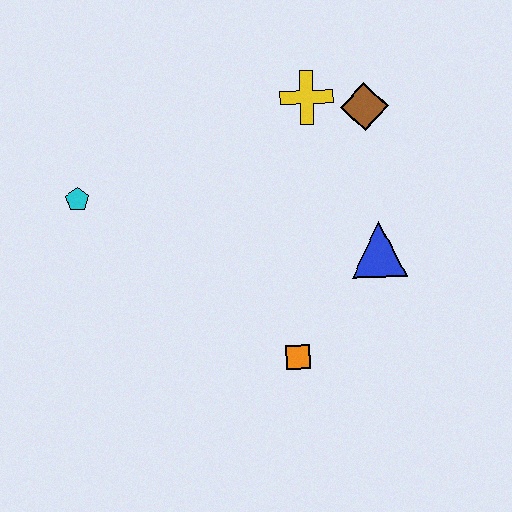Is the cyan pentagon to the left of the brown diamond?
Yes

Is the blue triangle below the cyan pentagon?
Yes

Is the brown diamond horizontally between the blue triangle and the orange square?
Yes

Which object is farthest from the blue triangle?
The cyan pentagon is farthest from the blue triangle.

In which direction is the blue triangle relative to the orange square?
The blue triangle is above the orange square.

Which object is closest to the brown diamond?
The yellow cross is closest to the brown diamond.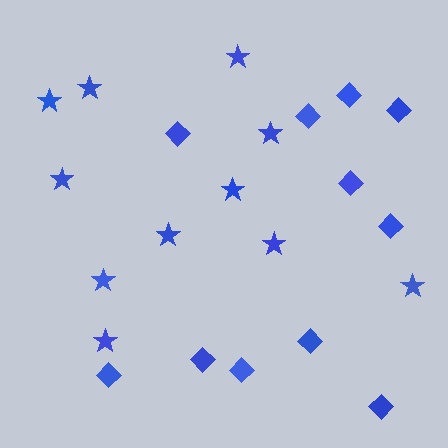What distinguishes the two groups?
There are 2 groups: one group of stars (11) and one group of diamonds (11).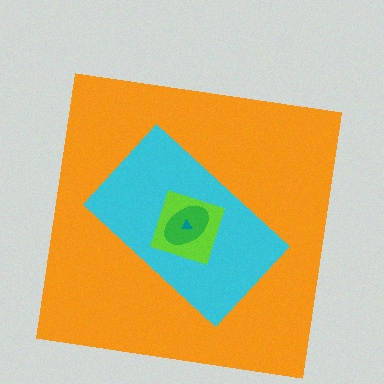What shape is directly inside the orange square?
The cyan rectangle.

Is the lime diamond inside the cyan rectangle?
Yes.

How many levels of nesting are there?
5.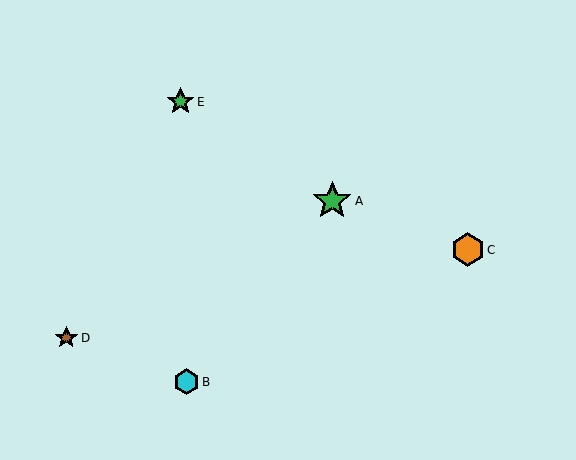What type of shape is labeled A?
Shape A is a green star.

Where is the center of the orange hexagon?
The center of the orange hexagon is at (468, 250).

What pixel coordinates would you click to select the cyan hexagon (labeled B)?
Click at (186, 382) to select the cyan hexagon B.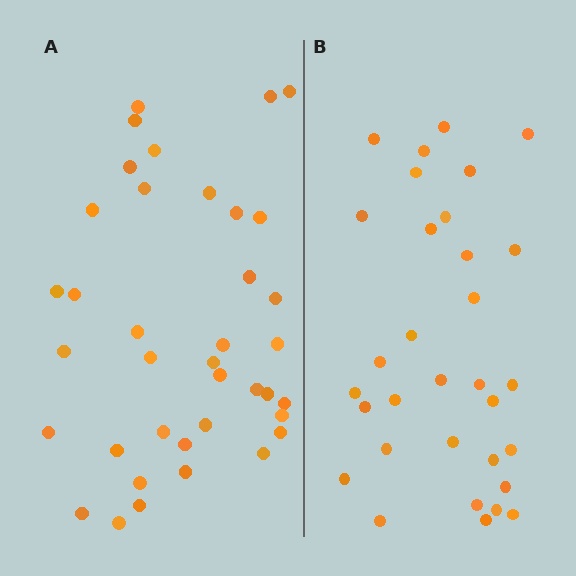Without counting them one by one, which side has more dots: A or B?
Region A (the left region) has more dots.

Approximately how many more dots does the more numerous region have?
Region A has about 6 more dots than region B.